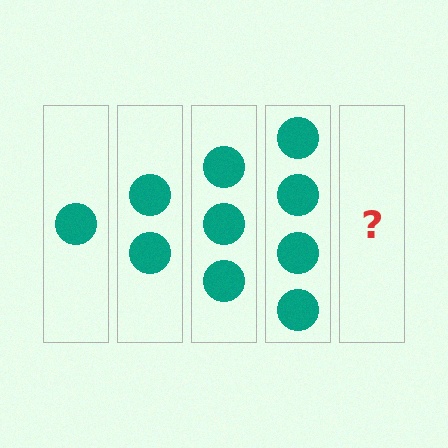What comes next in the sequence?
The next element should be 5 circles.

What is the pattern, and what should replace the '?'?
The pattern is that each step adds one more circle. The '?' should be 5 circles.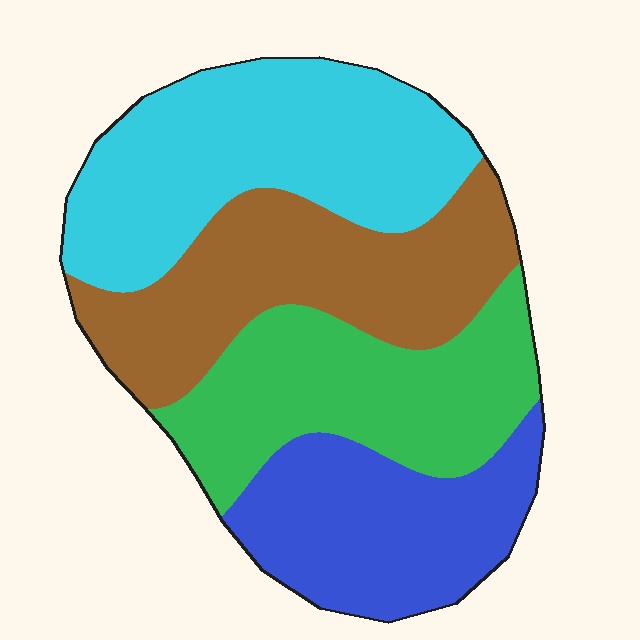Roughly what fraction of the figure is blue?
Blue takes up between a sixth and a third of the figure.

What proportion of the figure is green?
Green takes up about one quarter (1/4) of the figure.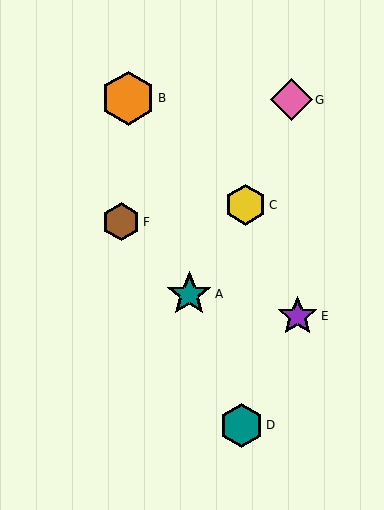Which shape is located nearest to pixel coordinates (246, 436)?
The teal hexagon (labeled D) at (241, 425) is nearest to that location.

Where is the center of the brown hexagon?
The center of the brown hexagon is at (121, 222).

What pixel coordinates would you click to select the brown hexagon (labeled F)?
Click at (121, 222) to select the brown hexagon F.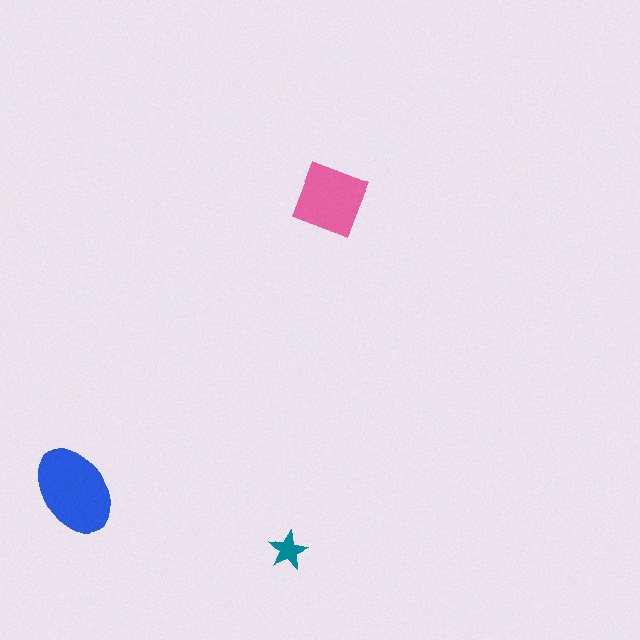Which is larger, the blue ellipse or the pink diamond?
The blue ellipse.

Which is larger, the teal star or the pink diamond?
The pink diamond.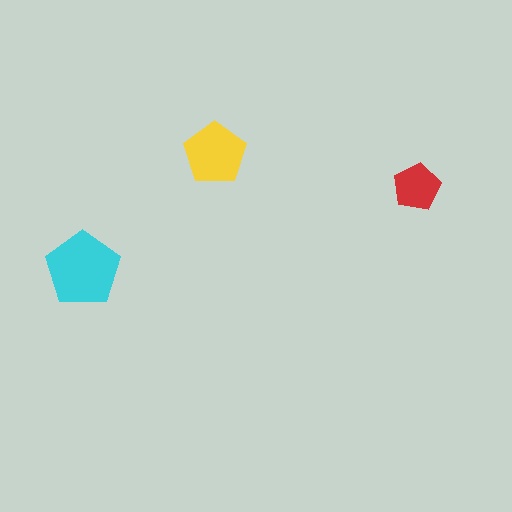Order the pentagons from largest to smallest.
the cyan one, the yellow one, the red one.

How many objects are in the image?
There are 3 objects in the image.